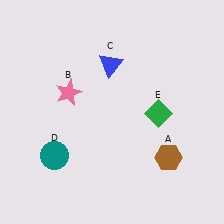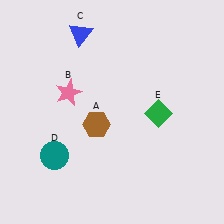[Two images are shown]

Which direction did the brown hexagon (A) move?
The brown hexagon (A) moved left.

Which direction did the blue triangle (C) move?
The blue triangle (C) moved up.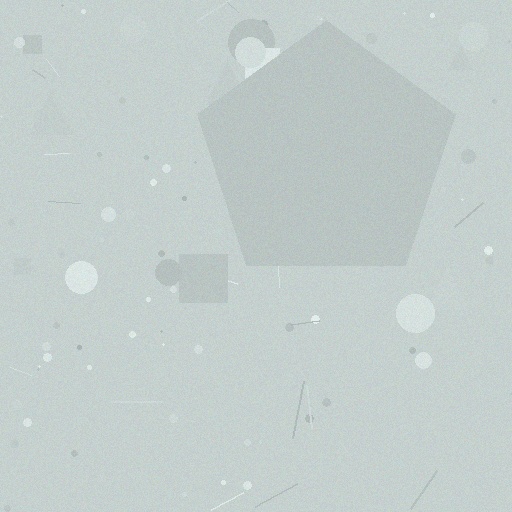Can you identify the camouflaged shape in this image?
The camouflaged shape is a pentagon.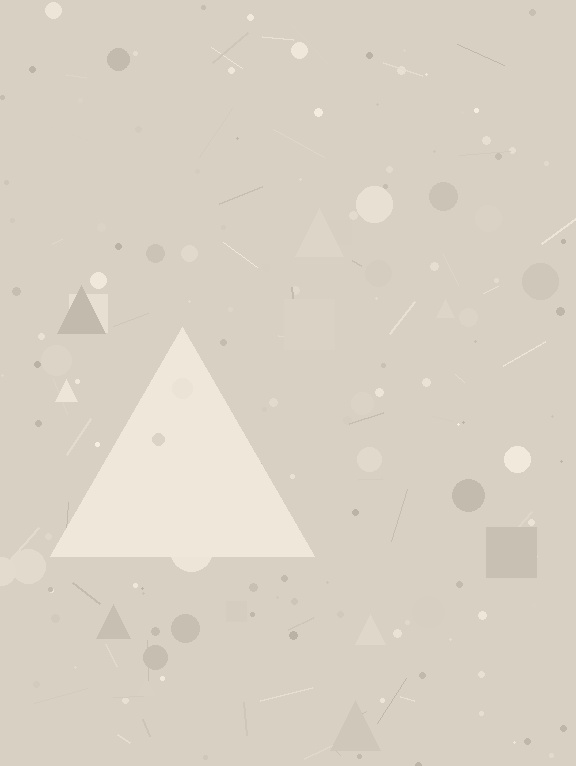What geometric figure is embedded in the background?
A triangle is embedded in the background.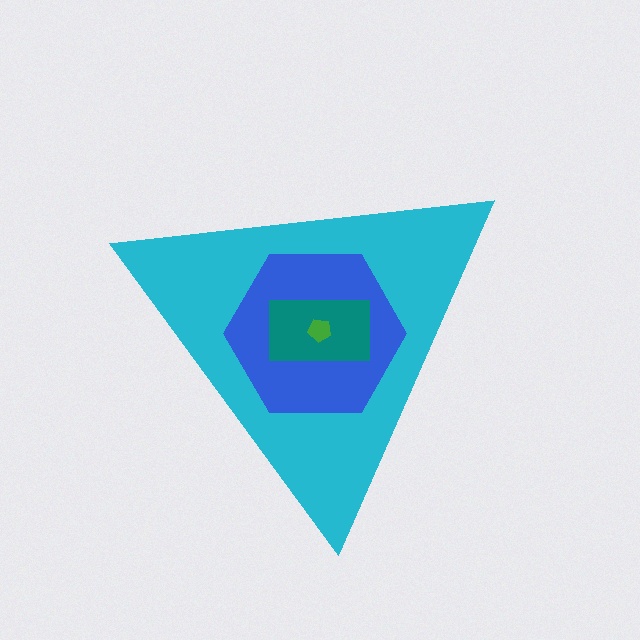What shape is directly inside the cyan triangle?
The blue hexagon.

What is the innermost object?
The green pentagon.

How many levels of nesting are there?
4.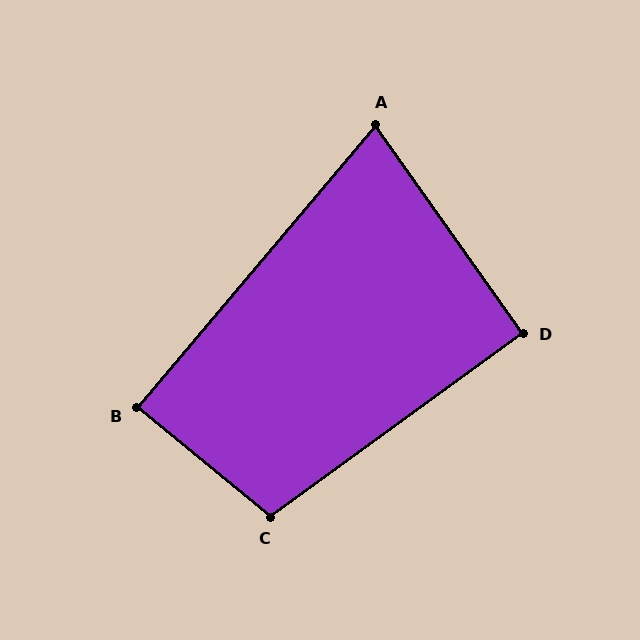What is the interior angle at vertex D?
Approximately 91 degrees (approximately right).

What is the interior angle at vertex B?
Approximately 89 degrees (approximately right).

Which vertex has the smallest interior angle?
A, at approximately 75 degrees.